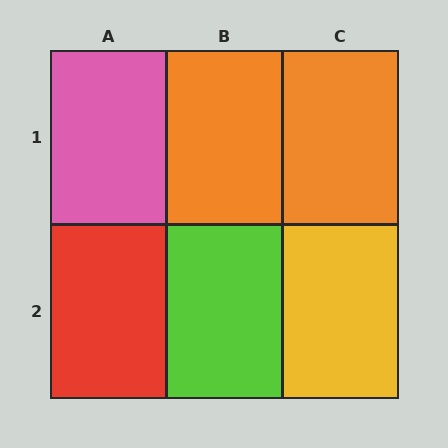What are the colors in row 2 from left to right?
Red, lime, yellow.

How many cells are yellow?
1 cell is yellow.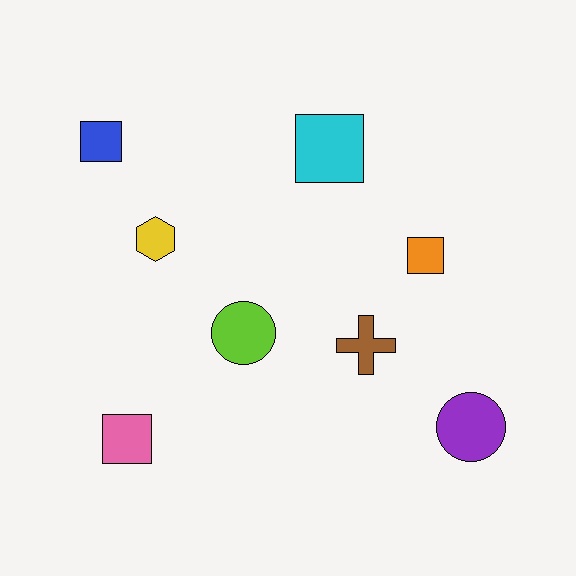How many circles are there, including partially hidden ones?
There are 2 circles.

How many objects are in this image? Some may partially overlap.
There are 8 objects.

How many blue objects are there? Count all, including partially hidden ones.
There is 1 blue object.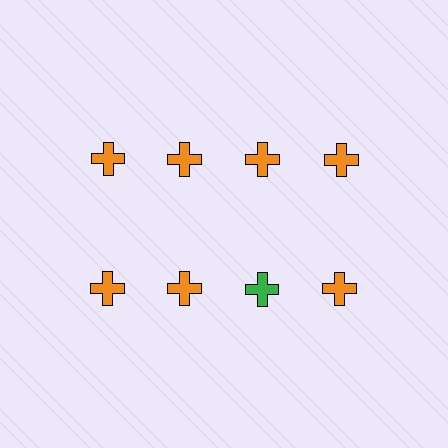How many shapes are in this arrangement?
There are 8 shapes arranged in a grid pattern.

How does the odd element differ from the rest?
It has a different color: green instead of orange.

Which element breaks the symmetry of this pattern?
The green cross in the second row, center column breaks the symmetry. All other shapes are orange crosses.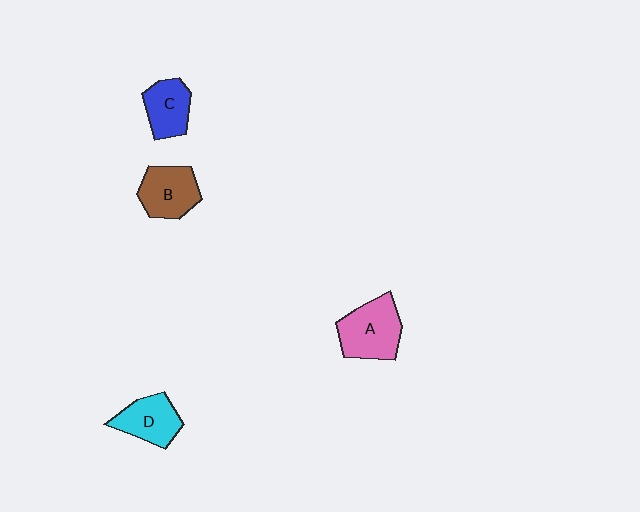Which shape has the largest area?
Shape A (pink).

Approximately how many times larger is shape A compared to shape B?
Approximately 1.2 times.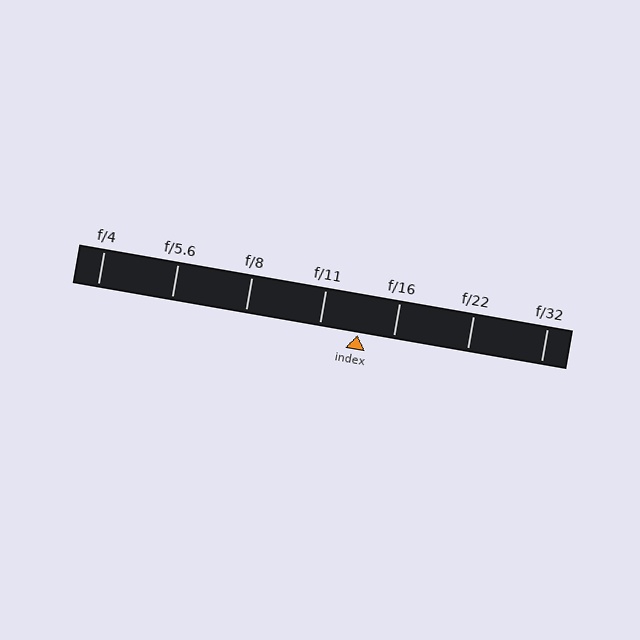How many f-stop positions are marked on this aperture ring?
There are 7 f-stop positions marked.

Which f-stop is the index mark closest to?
The index mark is closest to f/16.